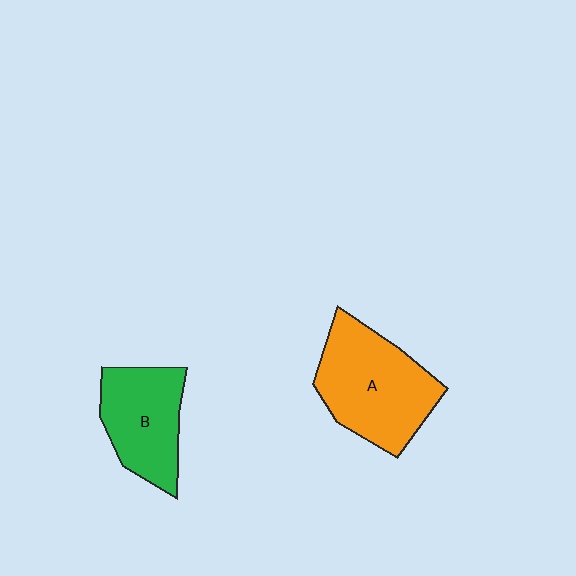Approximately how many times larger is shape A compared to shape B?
Approximately 1.3 times.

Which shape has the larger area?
Shape A (orange).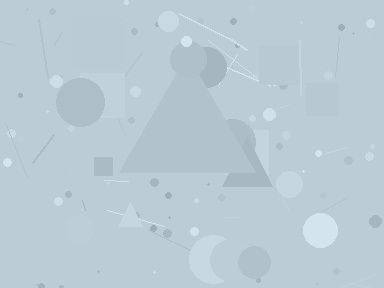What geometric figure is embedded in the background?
A triangle is embedded in the background.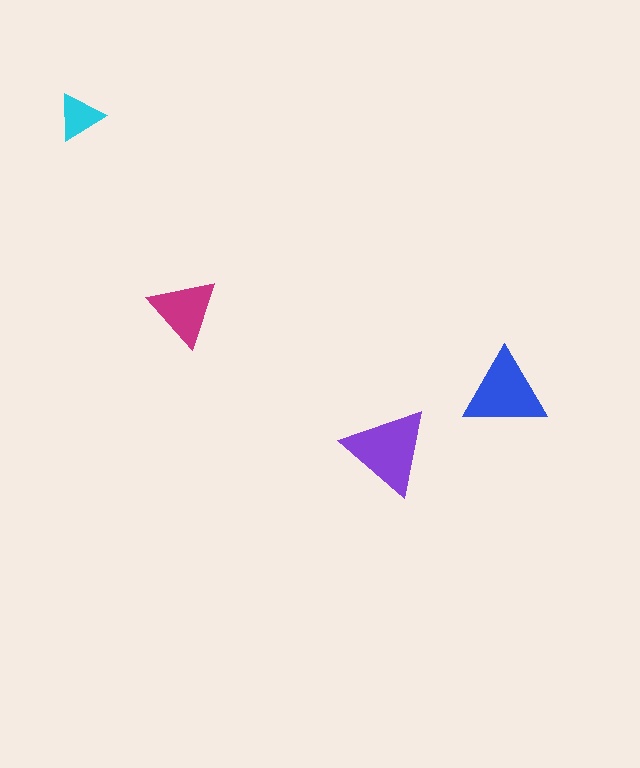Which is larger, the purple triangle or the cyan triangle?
The purple one.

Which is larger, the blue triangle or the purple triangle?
The purple one.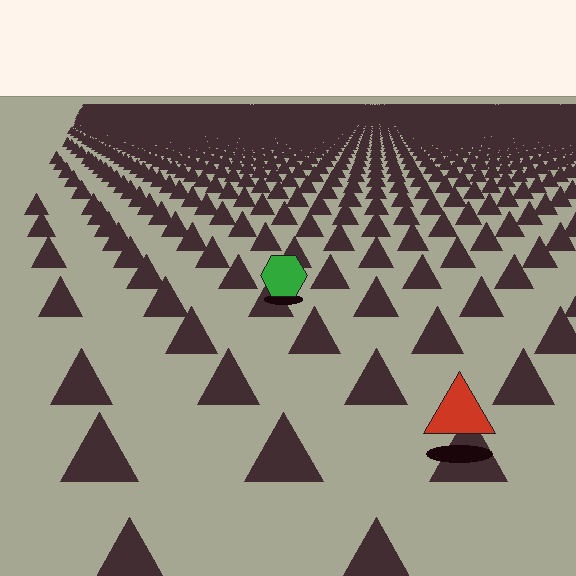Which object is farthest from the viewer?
The green hexagon is farthest from the viewer. It appears smaller and the ground texture around it is denser.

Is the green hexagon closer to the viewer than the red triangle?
No. The red triangle is closer — you can tell from the texture gradient: the ground texture is coarser near it.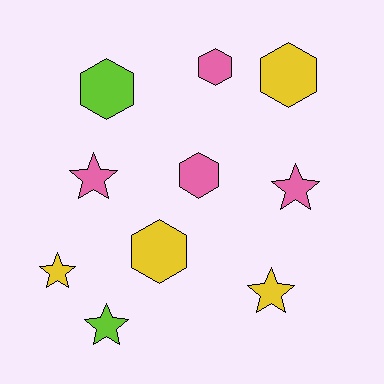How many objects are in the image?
There are 10 objects.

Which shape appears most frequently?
Hexagon, with 5 objects.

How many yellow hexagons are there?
There are 2 yellow hexagons.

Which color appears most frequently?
Yellow, with 4 objects.